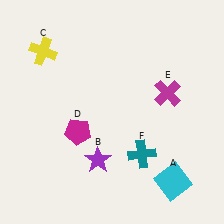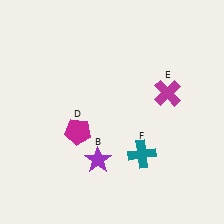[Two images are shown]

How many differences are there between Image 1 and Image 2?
There are 2 differences between the two images.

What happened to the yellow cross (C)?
The yellow cross (C) was removed in Image 2. It was in the top-left area of Image 1.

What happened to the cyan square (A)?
The cyan square (A) was removed in Image 2. It was in the bottom-right area of Image 1.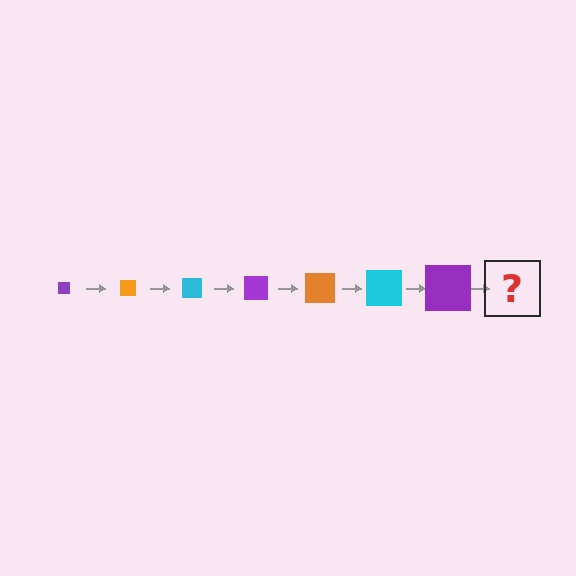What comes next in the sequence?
The next element should be an orange square, larger than the previous one.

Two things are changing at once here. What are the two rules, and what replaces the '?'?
The two rules are that the square grows larger each step and the color cycles through purple, orange, and cyan. The '?' should be an orange square, larger than the previous one.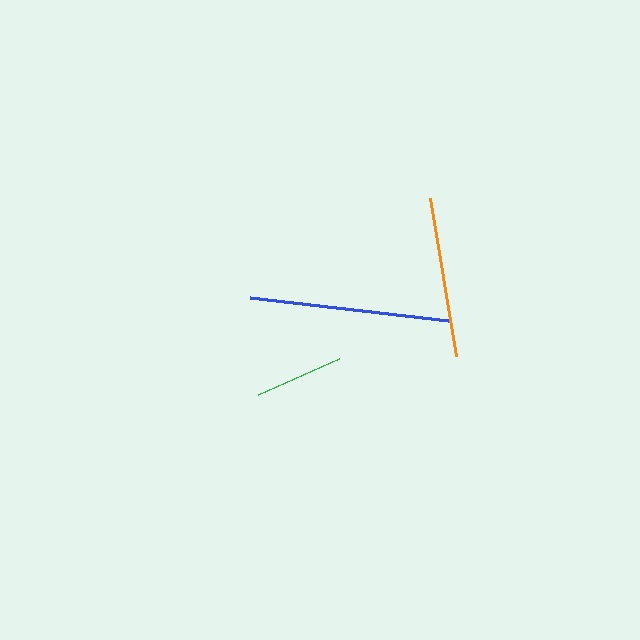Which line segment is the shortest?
The green line is the shortest at approximately 89 pixels.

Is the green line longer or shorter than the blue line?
The blue line is longer than the green line.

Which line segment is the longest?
The blue line is the longest at approximately 198 pixels.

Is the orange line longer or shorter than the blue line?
The blue line is longer than the orange line.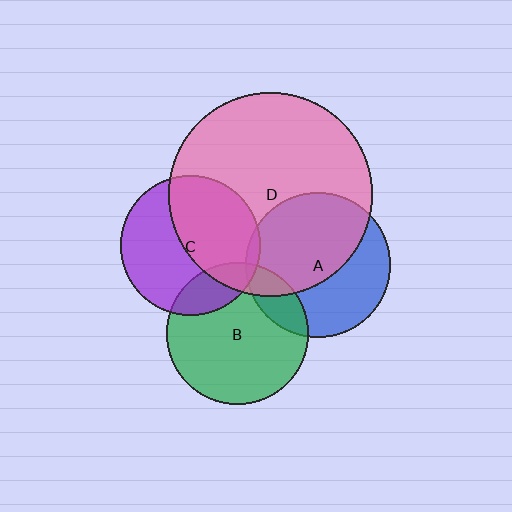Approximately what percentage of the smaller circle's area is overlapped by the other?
Approximately 20%.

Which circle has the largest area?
Circle D (pink).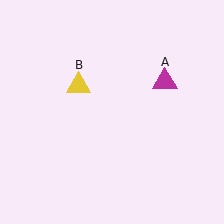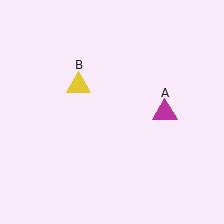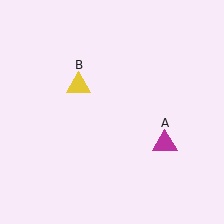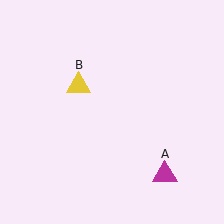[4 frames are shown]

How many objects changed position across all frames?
1 object changed position: magenta triangle (object A).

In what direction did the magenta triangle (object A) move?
The magenta triangle (object A) moved down.